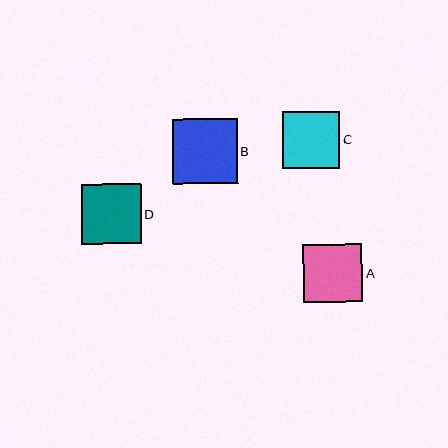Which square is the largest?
Square B is the largest with a size of approximately 65 pixels.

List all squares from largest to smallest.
From largest to smallest: B, D, A, C.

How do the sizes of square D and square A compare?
Square D and square A are approximately the same size.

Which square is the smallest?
Square C is the smallest with a size of approximately 57 pixels.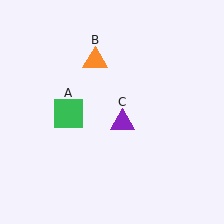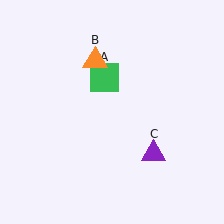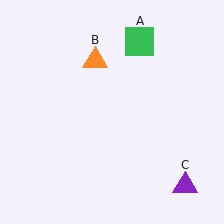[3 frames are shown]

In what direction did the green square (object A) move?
The green square (object A) moved up and to the right.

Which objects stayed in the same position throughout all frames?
Orange triangle (object B) remained stationary.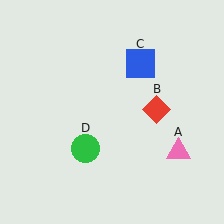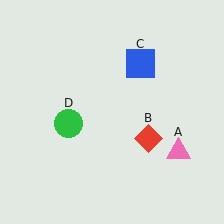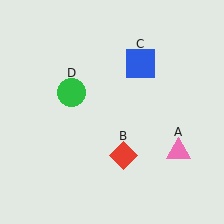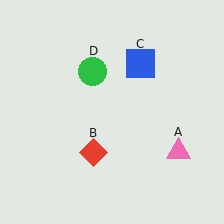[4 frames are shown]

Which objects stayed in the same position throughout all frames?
Pink triangle (object A) and blue square (object C) remained stationary.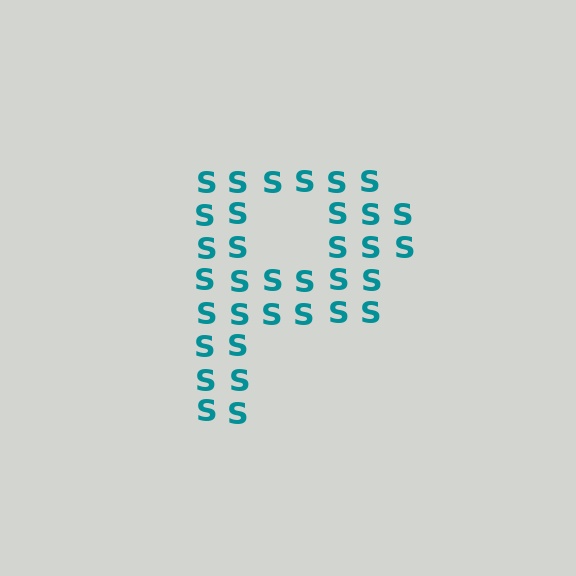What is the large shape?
The large shape is the letter P.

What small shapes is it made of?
It is made of small letter S's.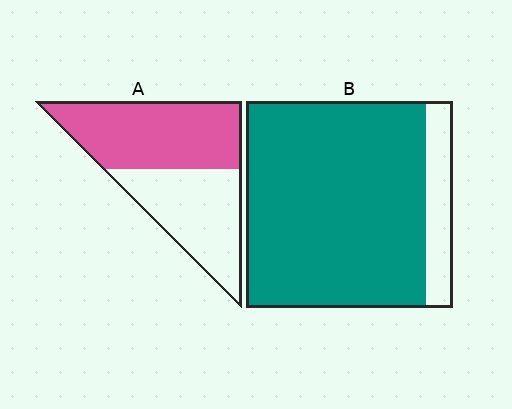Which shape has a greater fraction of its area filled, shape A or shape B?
Shape B.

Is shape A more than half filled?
Yes.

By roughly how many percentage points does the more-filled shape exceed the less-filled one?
By roughly 30 percentage points (B over A).